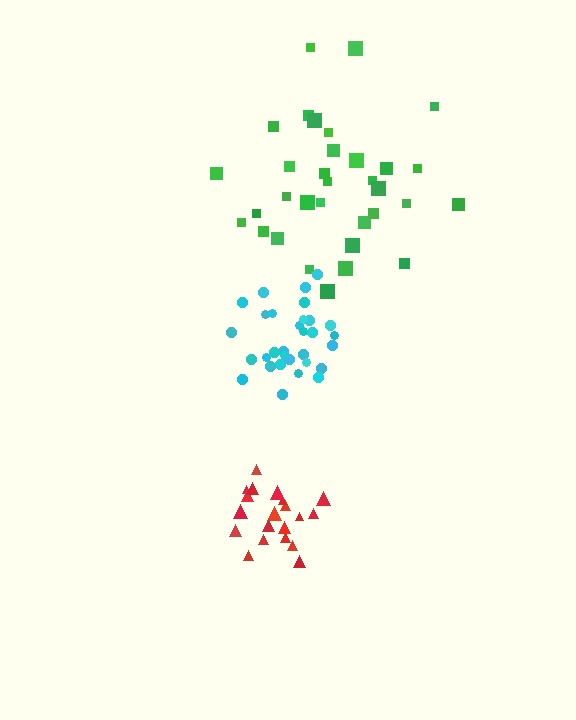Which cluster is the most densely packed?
Red.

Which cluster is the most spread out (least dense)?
Green.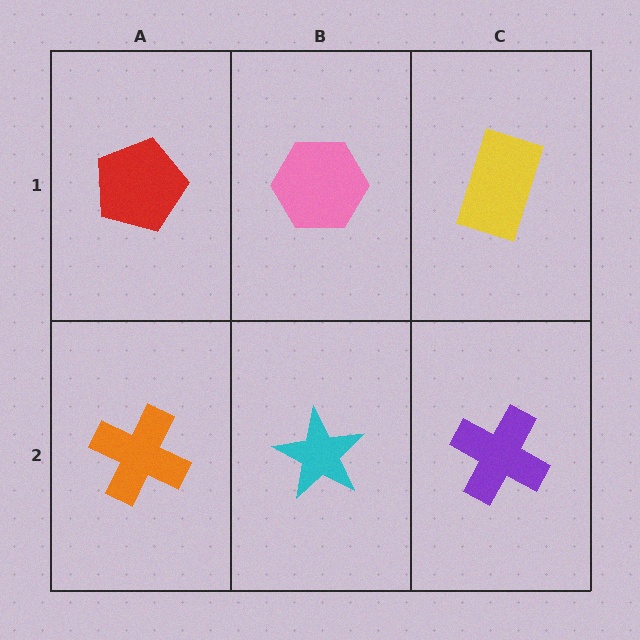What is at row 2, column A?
An orange cross.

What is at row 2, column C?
A purple cross.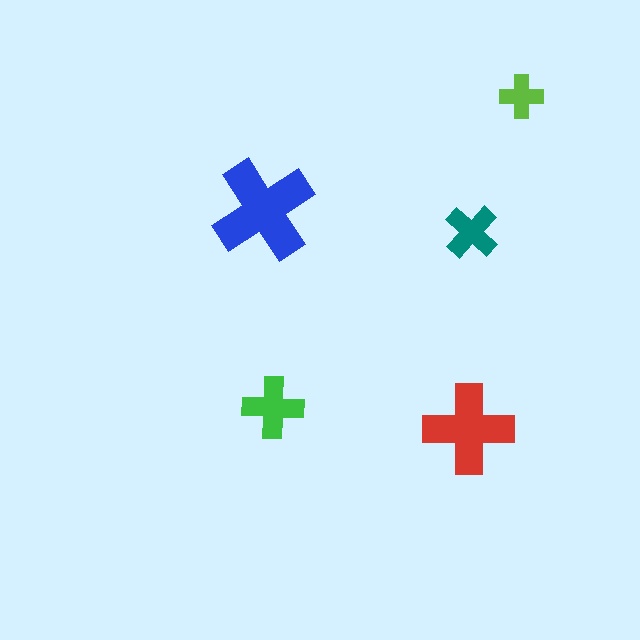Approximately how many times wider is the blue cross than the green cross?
About 1.5 times wider.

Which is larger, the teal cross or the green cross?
The green one.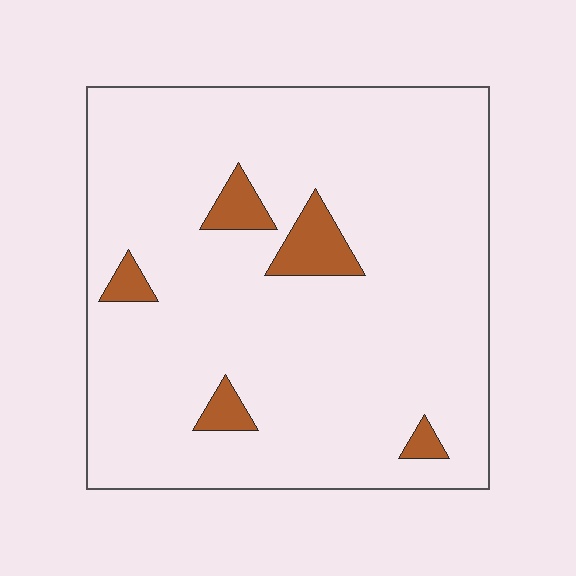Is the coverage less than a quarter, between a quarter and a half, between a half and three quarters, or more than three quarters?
Less than a quarter.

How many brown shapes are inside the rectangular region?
5.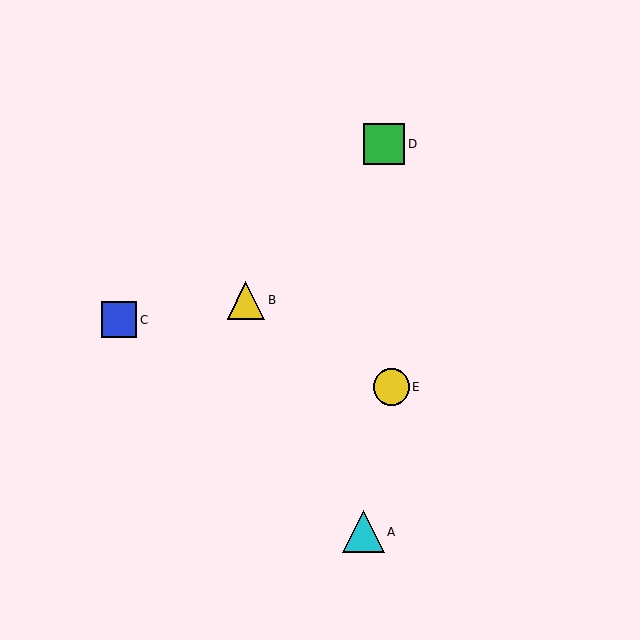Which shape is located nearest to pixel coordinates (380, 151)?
The green square (labeled D) at (384, 144) is nearest to that location.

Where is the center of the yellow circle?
The center of the yellow circle is at (391, 387).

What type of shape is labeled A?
Shape A is a cyan triangle.